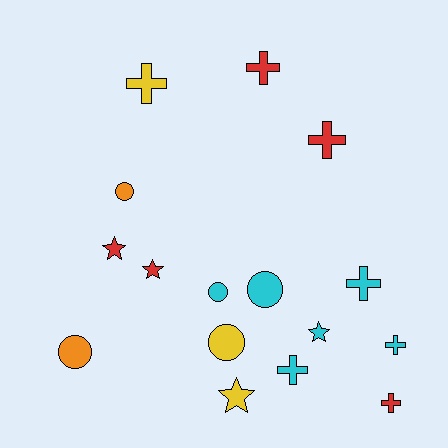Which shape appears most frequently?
Cross, with 7 objects.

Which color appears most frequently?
Cyan, with 6 objects.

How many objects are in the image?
There are 16 objects.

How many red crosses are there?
There are 3 red crosses.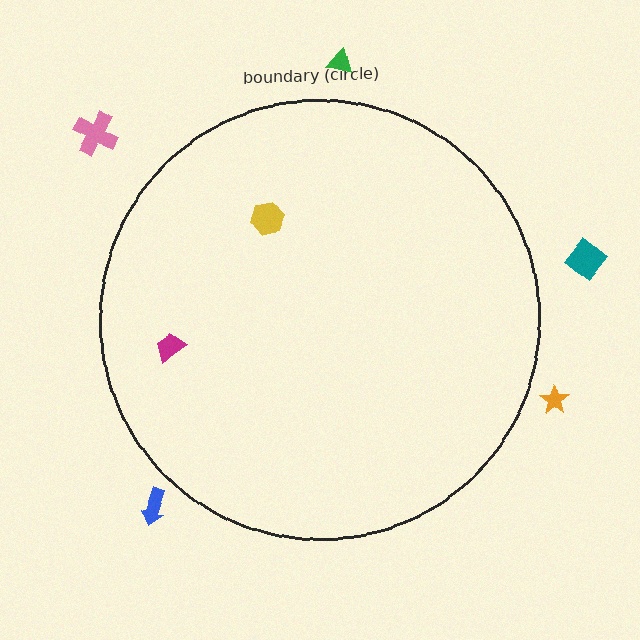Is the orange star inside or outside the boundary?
Outside.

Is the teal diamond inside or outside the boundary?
Outside.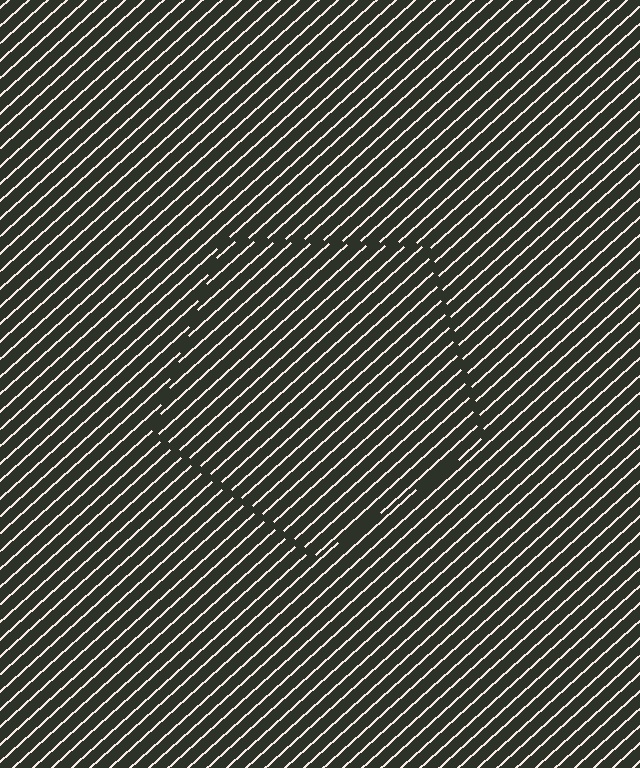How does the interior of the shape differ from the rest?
The interior of the shape contains the same grating, shifted by half a period — the contour is defined by the phase discontinuity where line-ends from the inner and outer gratings abut.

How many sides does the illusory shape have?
5 sides — the line-ends trace a pentagon.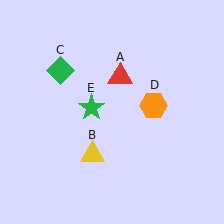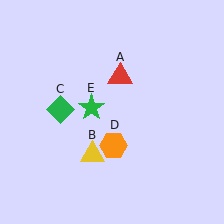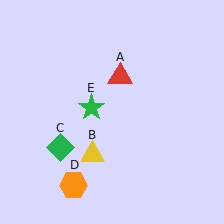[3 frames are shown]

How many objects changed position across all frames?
2 objects changed position: green diamond (object C), orange hexagon (object D).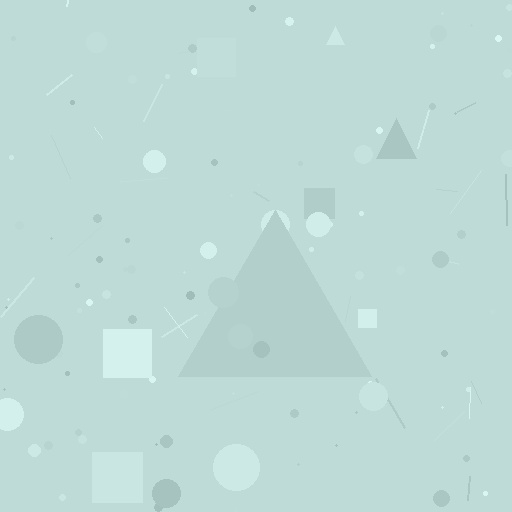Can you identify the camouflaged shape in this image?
The camouflaged shape is a triangle.